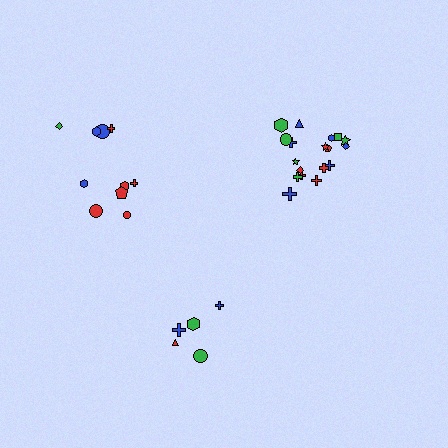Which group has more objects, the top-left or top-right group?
The top-right group.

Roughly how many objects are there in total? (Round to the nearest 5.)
Roughly 35 objects in total.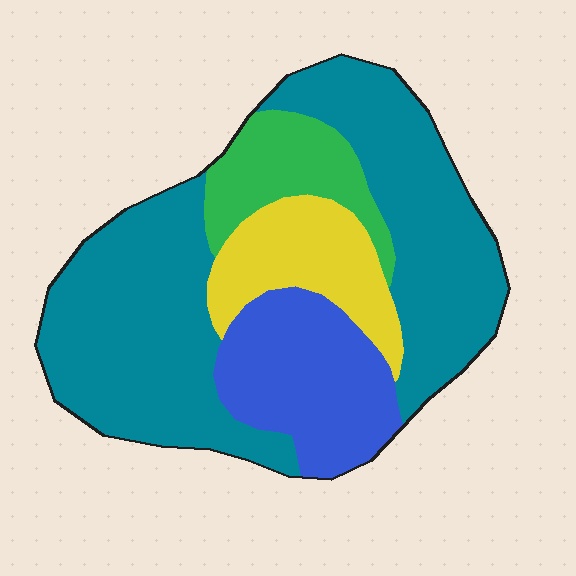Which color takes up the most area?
Teal, at roughly 55%.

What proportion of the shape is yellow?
Yellow covers roughly 15% of the shape.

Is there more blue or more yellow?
Blue.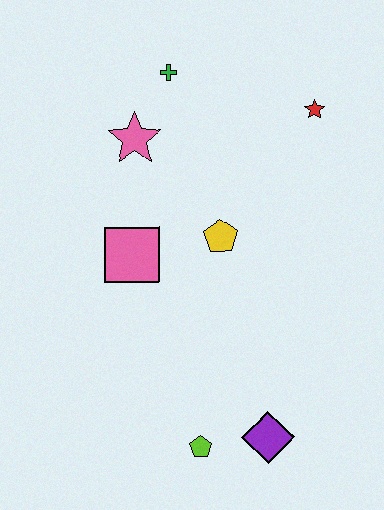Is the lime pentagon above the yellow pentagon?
No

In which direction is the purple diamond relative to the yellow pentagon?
The purple diamond is below the yellow pentagon.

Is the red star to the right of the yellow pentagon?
Yes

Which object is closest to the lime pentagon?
The purple diamond is closest to the lime pentagon.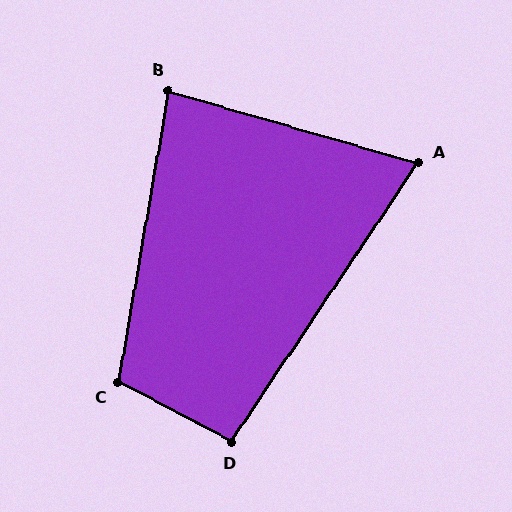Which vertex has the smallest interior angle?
A, at approximately 72 degrees.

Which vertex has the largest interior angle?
C, at approximately 108 degrees.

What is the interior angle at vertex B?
Approximately 84 degrees (acute).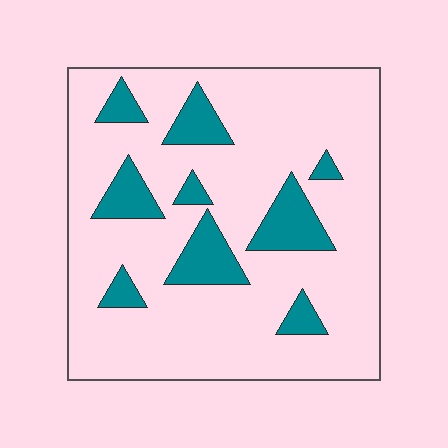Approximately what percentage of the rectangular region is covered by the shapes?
Approximately 15%.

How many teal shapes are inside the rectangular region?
9.